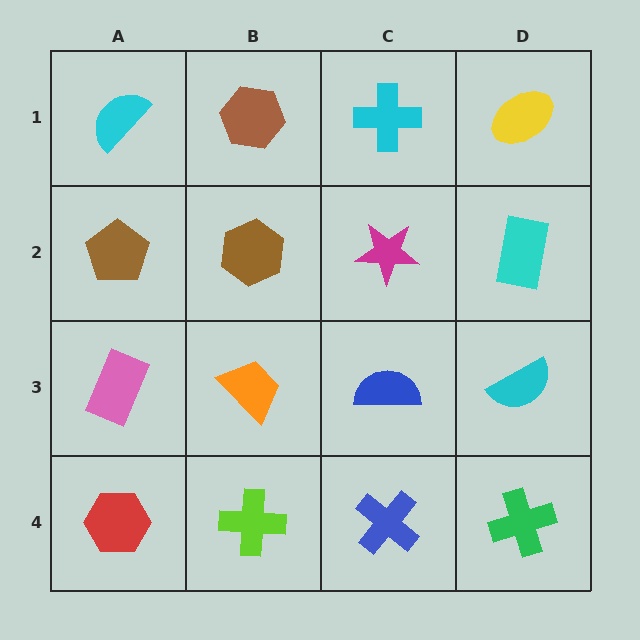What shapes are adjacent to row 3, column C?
A magenta star (row 2, column C), a blue cross (row 4, column C), an orange trapezoid (row 3, column B), a cyan semicircle (row 3, column D).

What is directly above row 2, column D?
A yellow ellipse.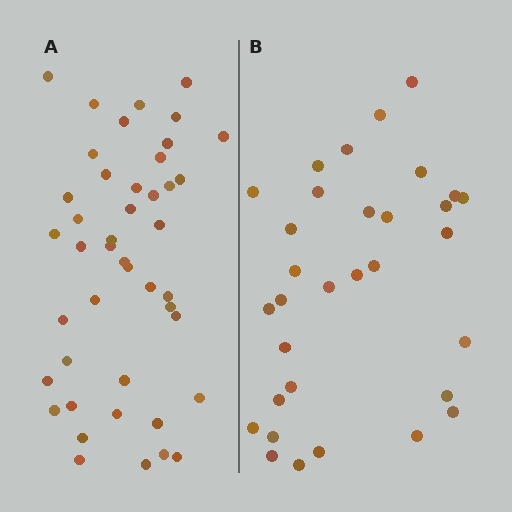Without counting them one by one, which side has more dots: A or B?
Region A (the left region) has more dots.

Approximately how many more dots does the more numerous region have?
Region A has roughly 12 or so more dots than region B.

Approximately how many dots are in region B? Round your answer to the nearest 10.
About 30 dots. (The exact count is 32, which rounds to 30.)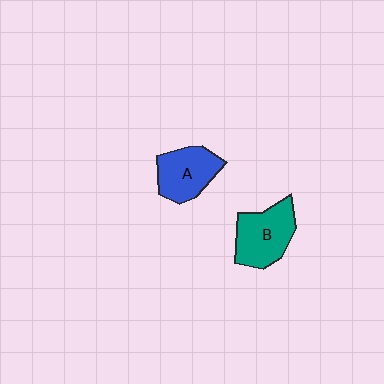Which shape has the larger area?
Shape B (teal).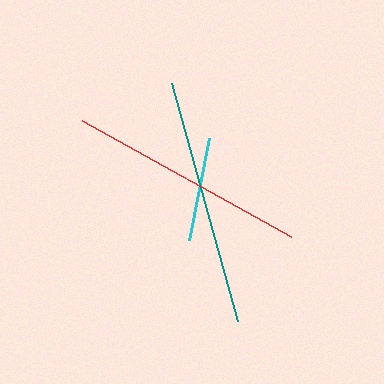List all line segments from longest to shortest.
From longest to shortest: teal, red, cyan.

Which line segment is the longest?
The teal line is the longest at approximately 247 pixels.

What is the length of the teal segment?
The teal segment is approximately 247 pixels long.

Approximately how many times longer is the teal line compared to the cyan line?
The teal line is approximately 2.4 times the length of the cyan line.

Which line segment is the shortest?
The cyan line is the shortest at approximately 104 pixels.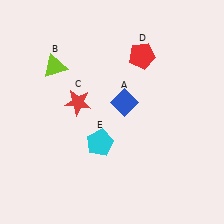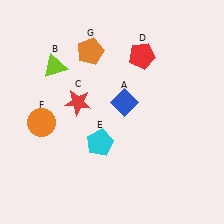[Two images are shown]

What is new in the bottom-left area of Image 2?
An orange circle (F) was added in the bottom-left area of Image 2.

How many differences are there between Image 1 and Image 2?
There are 2 differences between the two images.